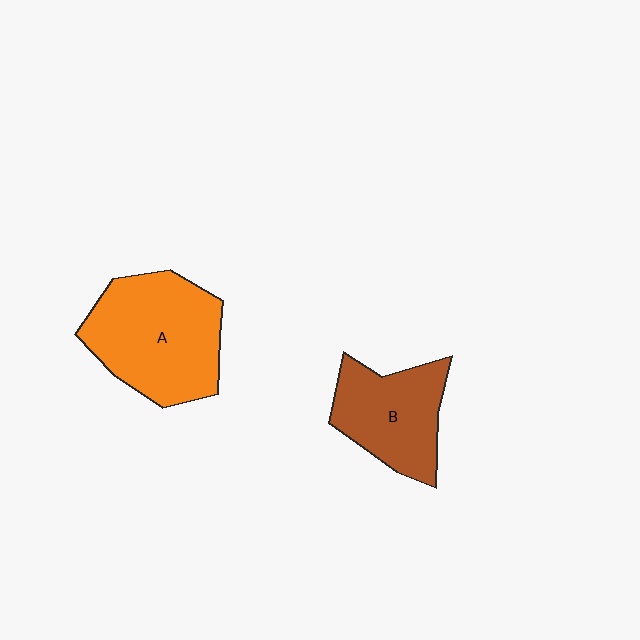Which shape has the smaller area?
Shape B (brown).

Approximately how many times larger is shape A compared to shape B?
Approximately 1.4 times.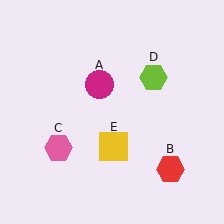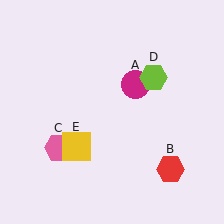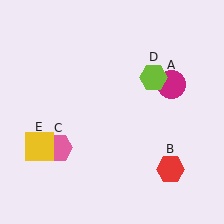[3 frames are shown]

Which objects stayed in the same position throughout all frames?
Red hexagon (object B) and pink hexagon (object C) and lime hexagon (object D) remained stationary.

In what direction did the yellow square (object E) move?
The yellow square (object E) moved left.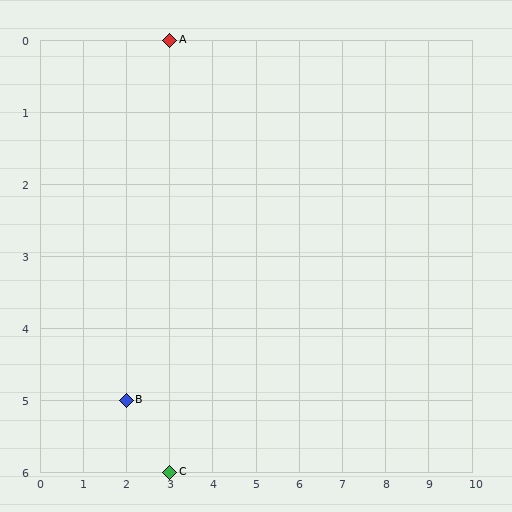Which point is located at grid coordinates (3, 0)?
Point A is at (3, 0).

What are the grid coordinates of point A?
Point A is at grid coordinates (3, 0).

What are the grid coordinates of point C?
Point C is at grid coordinates (3, 6).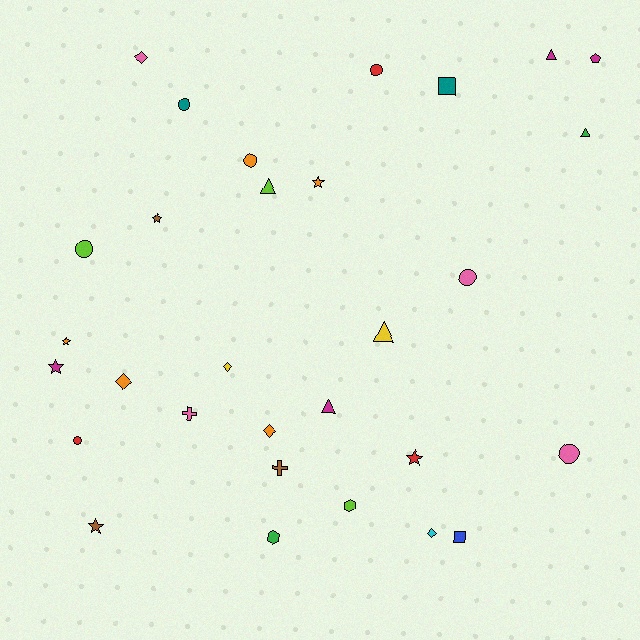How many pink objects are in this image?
There are 4 pink objects.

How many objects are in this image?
There are 30 objects.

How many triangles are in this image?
There are 5 triangles.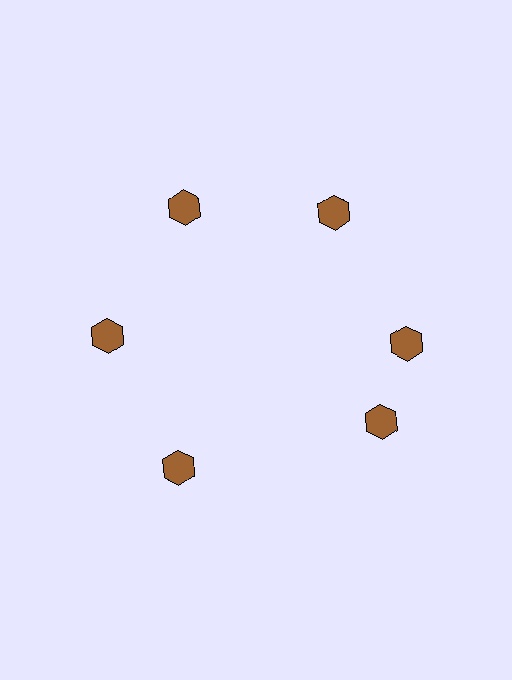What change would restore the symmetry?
The symmetry would be restored by rotating it back into even spacing with its neighbors so that all 6 hexagons sit at equal angles and equal distance from the center.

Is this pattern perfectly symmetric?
No. The 6 brown hexagons are arranged in a ring, but one element near the 5 o'clock position is rotated out of alignment along the ring, breaking the 6-fold rotational symmetry.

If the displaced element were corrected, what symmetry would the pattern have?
It would have 6-fold rotational symmetry — the pattern would map onto itself every 60 degrees.